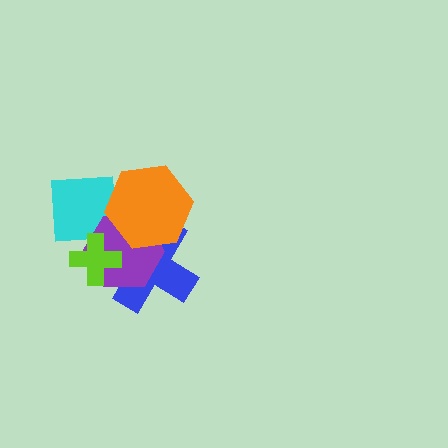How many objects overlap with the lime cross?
3 objects overlap with the lime cross.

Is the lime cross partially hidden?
No, no other shape covers it.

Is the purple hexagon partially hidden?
Yes, it is partially covered by another shape.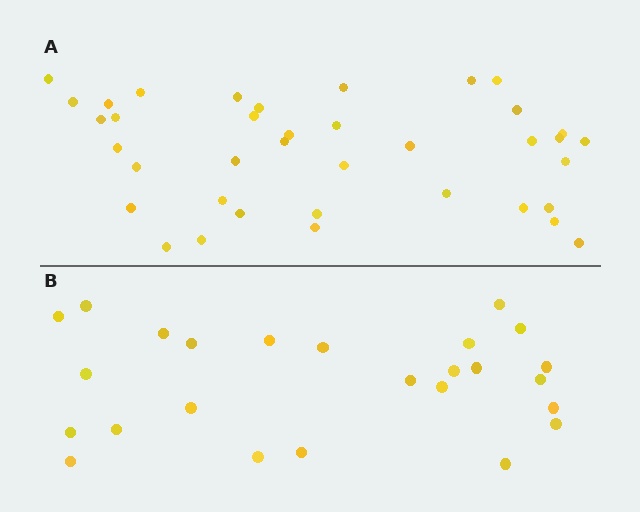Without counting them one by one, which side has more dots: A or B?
Region A (the top region) has more dots.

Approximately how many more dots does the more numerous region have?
Region A has approximately 15 more dots than region B.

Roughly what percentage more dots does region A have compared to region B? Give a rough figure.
About 50% more.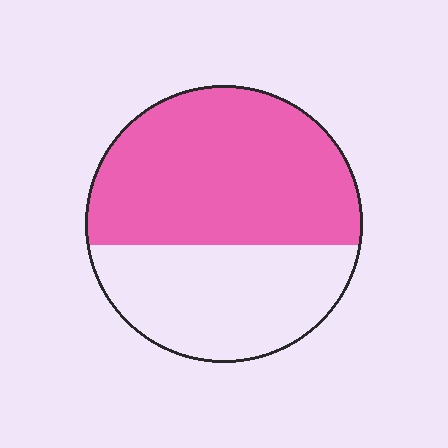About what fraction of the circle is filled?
About three fifths (3/5).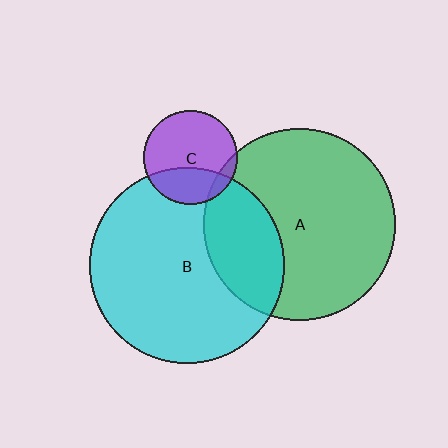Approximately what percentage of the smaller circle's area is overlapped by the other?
Approximately 25%.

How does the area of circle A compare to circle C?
Approximately 4.1 times.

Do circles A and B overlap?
Yes.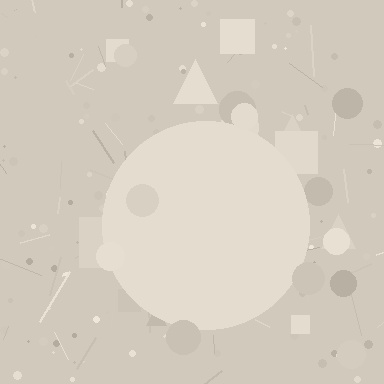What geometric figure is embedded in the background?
A circle is embedded in the background.